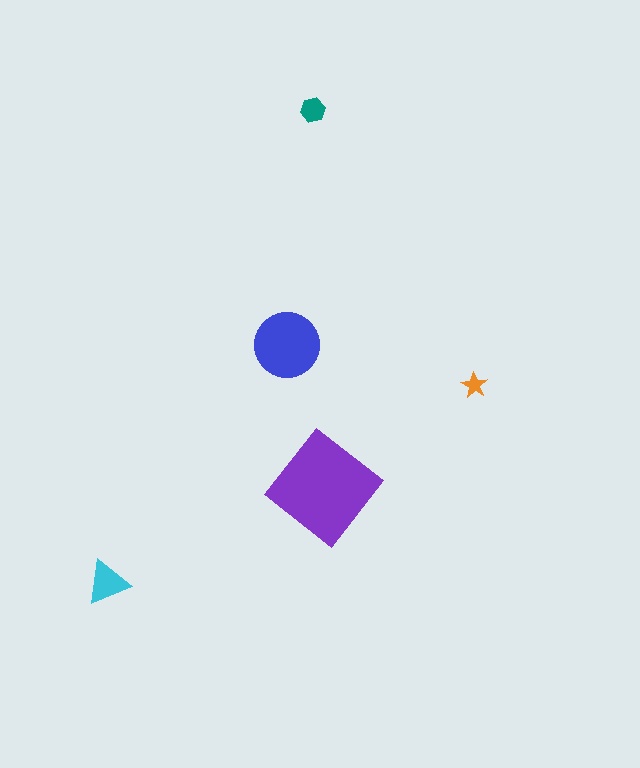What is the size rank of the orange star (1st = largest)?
5th.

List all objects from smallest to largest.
The orange star, the teal hexagon, the cyan triangle, the blue circle, the purple diamond.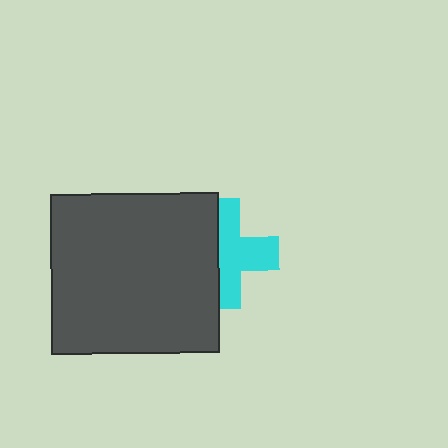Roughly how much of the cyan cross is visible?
About half of it is visible (roughly 56%).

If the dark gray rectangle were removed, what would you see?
You would see the complete cyan cross.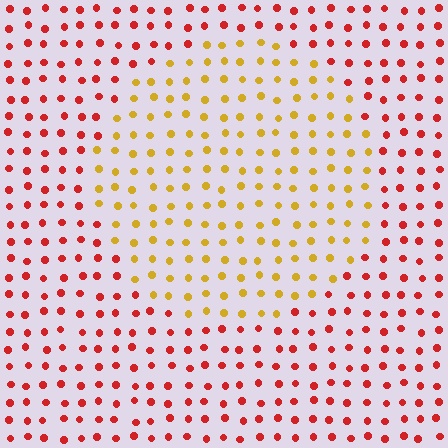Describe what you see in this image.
The image is filled with small red elements in a uniform arrangement. A circle-shaped region is visible where the elements are tinted to a slightly different hue, forming a subtle color boundary.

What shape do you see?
I see a circle.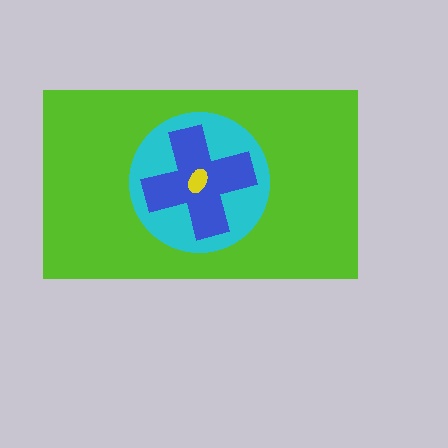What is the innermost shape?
The yellow ellipse.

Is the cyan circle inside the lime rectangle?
Yes.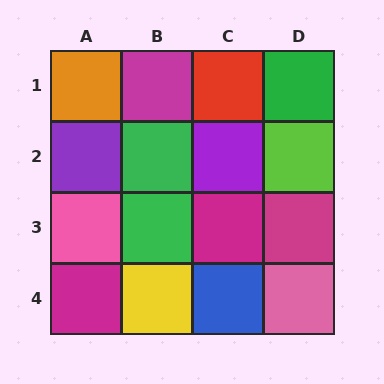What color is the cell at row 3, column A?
Pink.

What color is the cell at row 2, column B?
Green.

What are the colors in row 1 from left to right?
Orange, magenta, red, green.